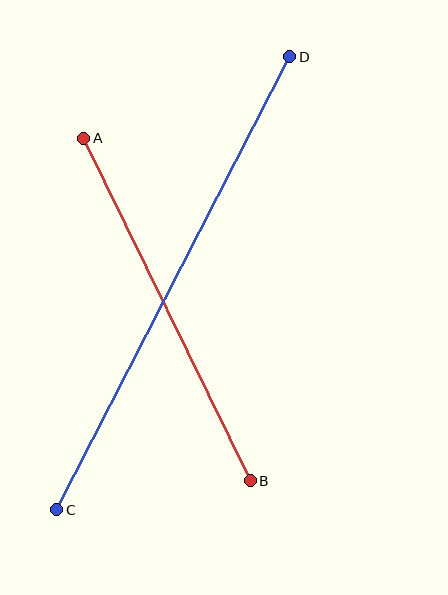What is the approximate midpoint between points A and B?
The midpoint is at approximately (167, 309) pixels.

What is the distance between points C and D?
The distance is approximately 509 pixels.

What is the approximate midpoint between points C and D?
The midpoint is at approximately (173, 283) pixels.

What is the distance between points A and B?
The distance is approximately 381 pixels.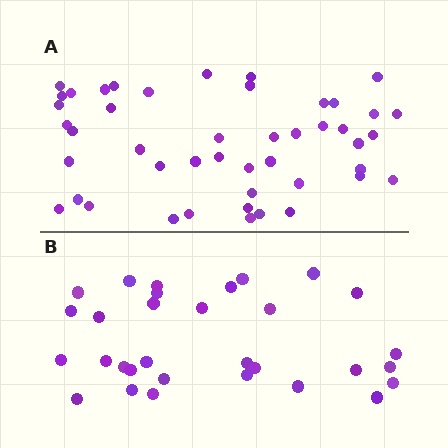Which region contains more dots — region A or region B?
Region A (the top region) has more dots.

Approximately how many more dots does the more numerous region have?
Region A has approximately 15 more dots than region B.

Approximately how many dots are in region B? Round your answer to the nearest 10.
About 30 dots. (The exact count is 31, which rounds to 30.)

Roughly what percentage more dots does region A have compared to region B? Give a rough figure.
About 50% more.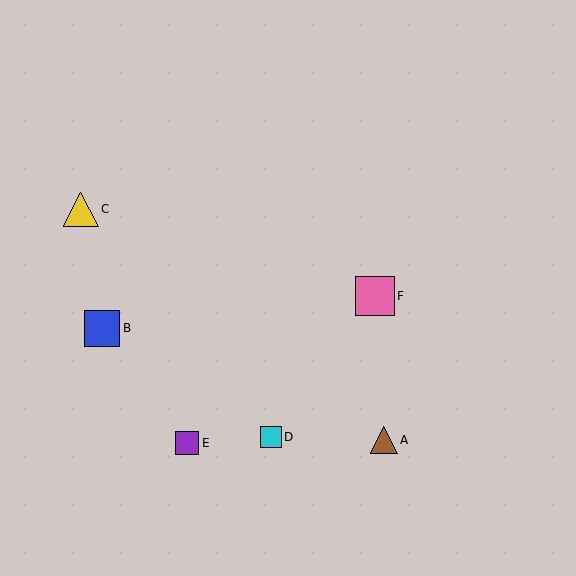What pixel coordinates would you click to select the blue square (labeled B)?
Click at (102, 328) to select the blue square B.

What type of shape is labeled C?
Shape C is a yellow triangle.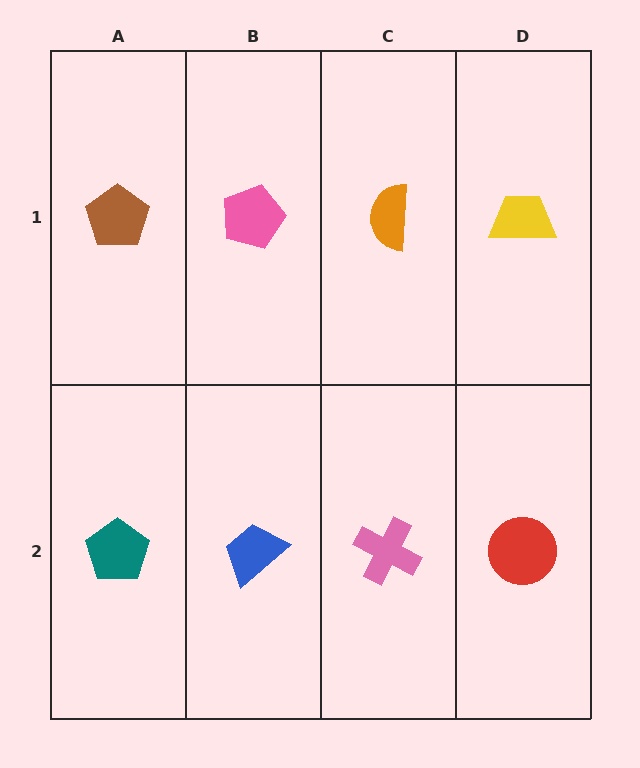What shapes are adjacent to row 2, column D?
A yellow trapezoid (row 1, column D), a pink cross (row 2, column C).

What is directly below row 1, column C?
A pink cross.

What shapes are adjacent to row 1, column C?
A pink cross (row 2, column C), a pink pentagon (row 1, column B), a yellow trapezoid (row 1, column D).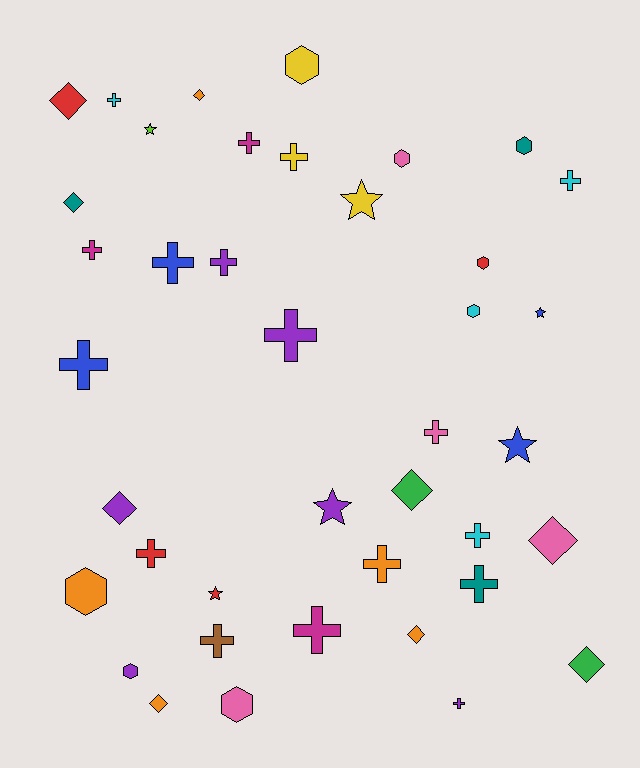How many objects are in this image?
There are 40 objects.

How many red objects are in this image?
There are 4 red objects.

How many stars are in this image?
There are 6 stars.